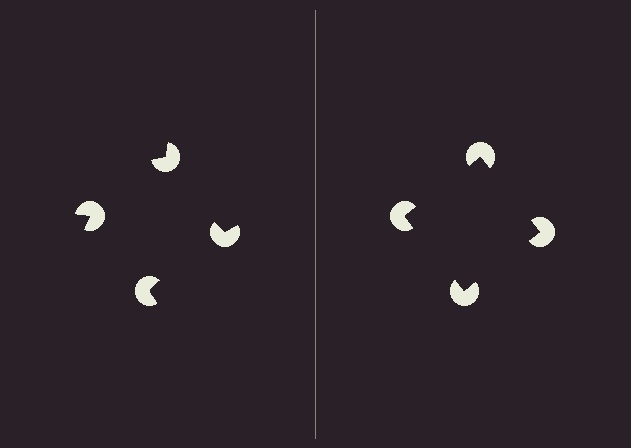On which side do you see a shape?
An illusory square appears on the right side. On the left side the wedge cuts are rotated, so no coherent shape forms.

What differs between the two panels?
The pac-man discs are positioned identically on both sides; only the wedge orientations differ. On the right they align to a square; on the left they are misaligned.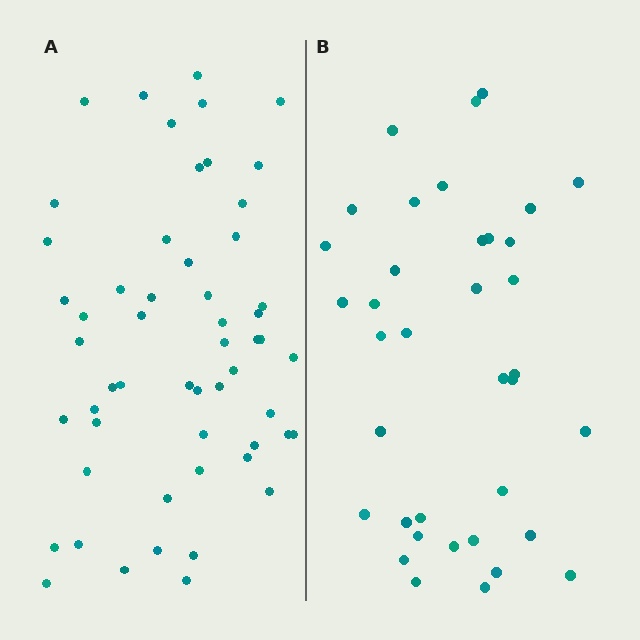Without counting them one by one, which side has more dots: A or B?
Region A (the left region) has more dots.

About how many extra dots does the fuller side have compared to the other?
Region A has approximately 20 more dots than region B.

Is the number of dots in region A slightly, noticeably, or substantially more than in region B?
Region A has substantially more. The ratio is roughly 1.5 to 1.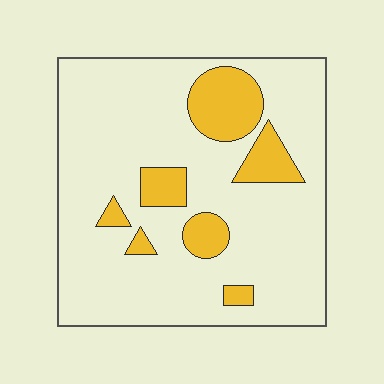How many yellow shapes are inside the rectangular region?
7.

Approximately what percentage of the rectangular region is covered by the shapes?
Approximately 15%.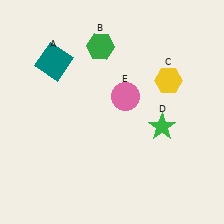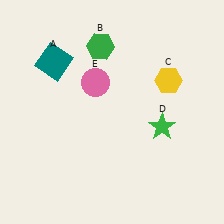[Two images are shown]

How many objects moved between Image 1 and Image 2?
1 object moved between the two images.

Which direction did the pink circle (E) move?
The pink circle (E) moved left.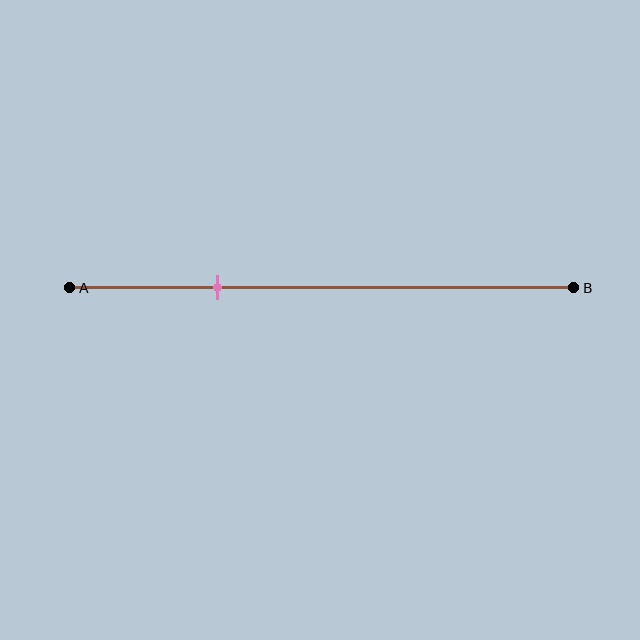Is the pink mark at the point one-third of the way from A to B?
No, the mark is at about 30% from A, not at the 33% one-third point.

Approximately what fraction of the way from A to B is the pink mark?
The pink mark is approximately 30% of the way from A to B.